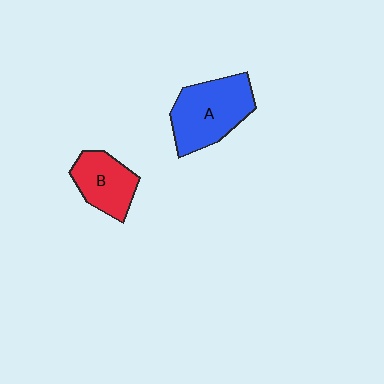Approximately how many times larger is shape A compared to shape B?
Approximately 1.5 times.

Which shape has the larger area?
Shape A (blue).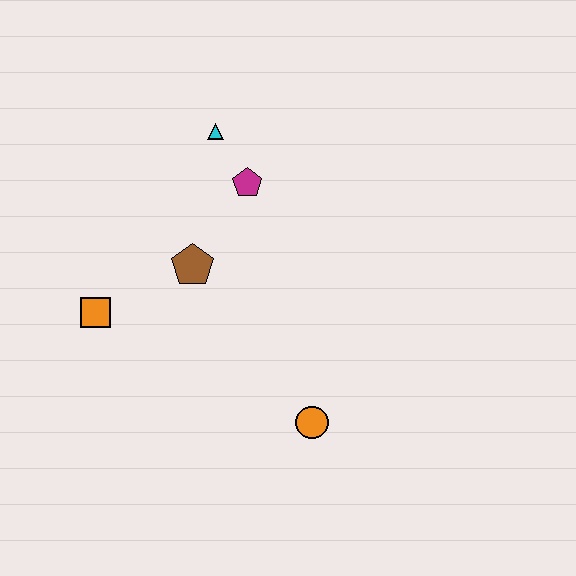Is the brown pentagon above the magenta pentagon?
No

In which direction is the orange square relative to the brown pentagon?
The orange square is to the left of the brown pentagon.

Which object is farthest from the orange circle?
The cyan triangle is farthest from the orange circle.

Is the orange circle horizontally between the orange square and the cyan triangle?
No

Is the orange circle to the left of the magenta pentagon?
No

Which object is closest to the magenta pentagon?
The cyan triangle is closest to the magenta pentagon.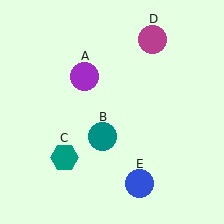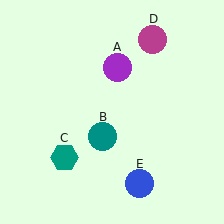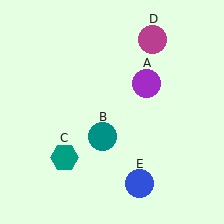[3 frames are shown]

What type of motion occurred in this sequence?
The purple circle (object A) rotated clockwise around the center of the scene.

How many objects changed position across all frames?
1 object changed position: purple circle (object A).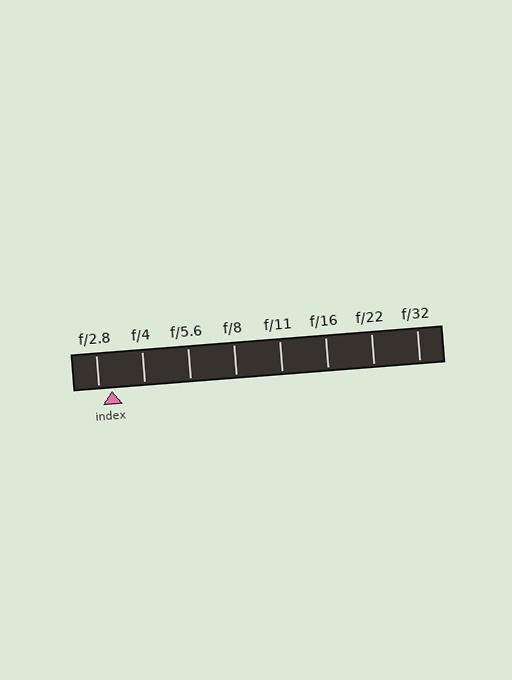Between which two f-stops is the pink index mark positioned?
The index mark is between f/2.8 and f/4.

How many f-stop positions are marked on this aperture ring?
There are 8 f-stop positions marked.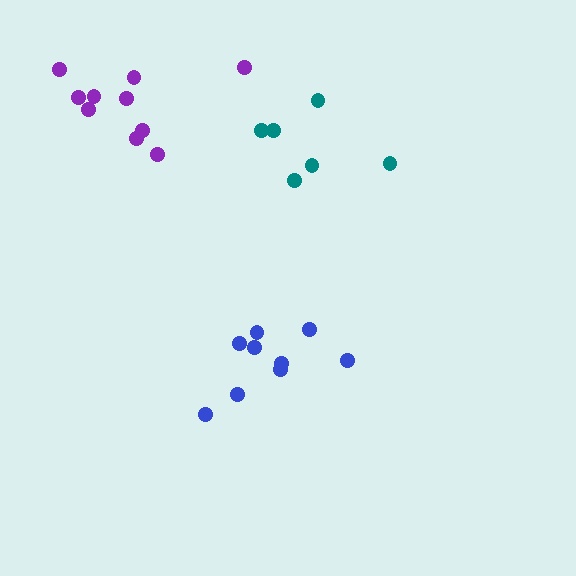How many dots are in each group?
Group 1: 9 dots, Group 2: 6 dots, Group 3: 10 dots (25 total).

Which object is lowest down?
The blue cluster is bottommost.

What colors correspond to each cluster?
The clusters are colored: blue, teal, purple.